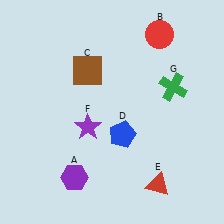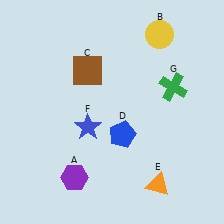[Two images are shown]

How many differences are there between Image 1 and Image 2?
There are 3 differences between the two images.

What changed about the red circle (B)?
In Image 1, B is red. In Image 2, it changed to yellow.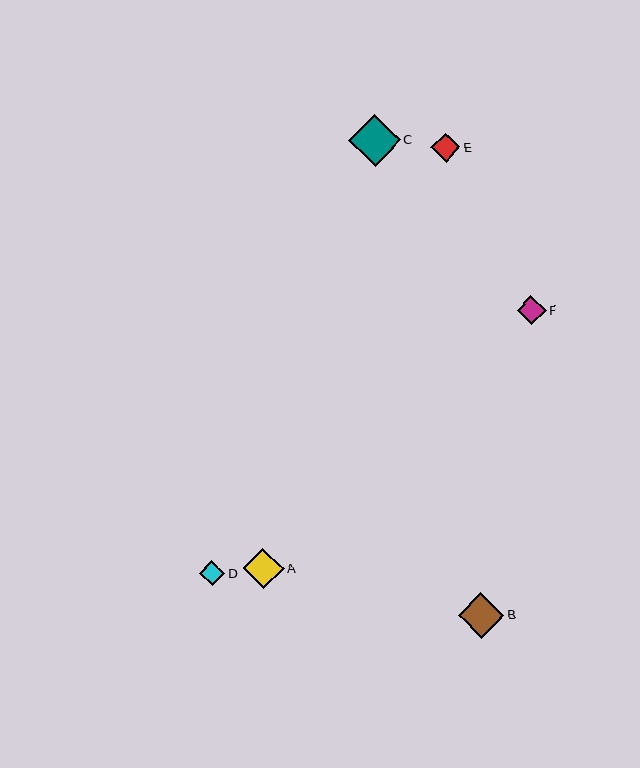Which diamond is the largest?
Diamond C is the largest with a size of approximately 52 pixels.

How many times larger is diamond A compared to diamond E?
Diamond A is approximately 1.4 times the size of diamond E.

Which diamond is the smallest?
Diamond D is the smallest with a size of approximately 25 pixels.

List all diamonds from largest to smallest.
From largest to smallest: C, B, A, E, F, D.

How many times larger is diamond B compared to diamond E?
Diamond B is approximately 1.6 times the size of diamond E.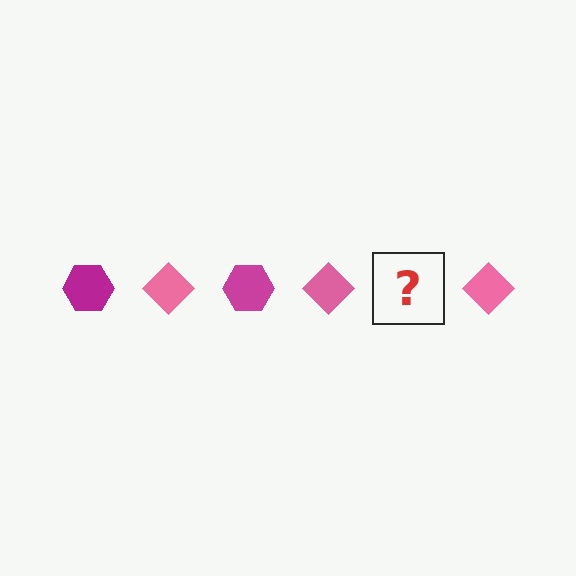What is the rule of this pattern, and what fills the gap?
The rule is that the pattern alternates between magenta hexagon and pink diamond. The gap should be filled with a magenta hexagon.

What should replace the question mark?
The question mark should be replaced with a magenta hexagon.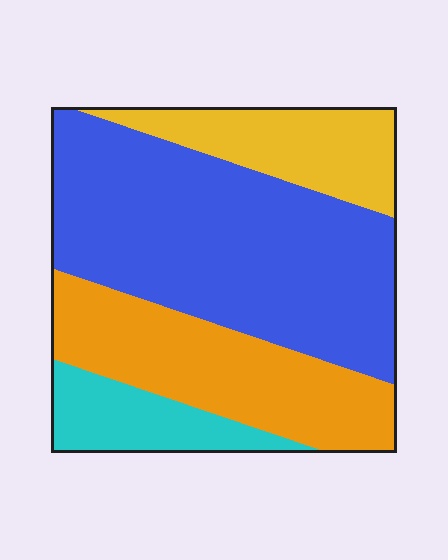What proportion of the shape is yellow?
Yellow takes up less than a quarter of the shape.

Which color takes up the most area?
Blue, at roughly 50%.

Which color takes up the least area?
Cyan, at roughly 10%.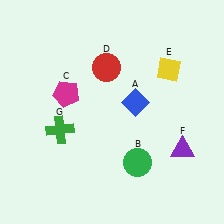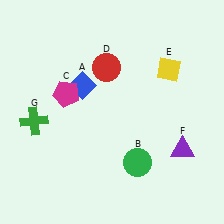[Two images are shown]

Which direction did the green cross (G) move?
The green cross (G) moved left.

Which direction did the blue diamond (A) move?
The blue diamond (A) moved left.